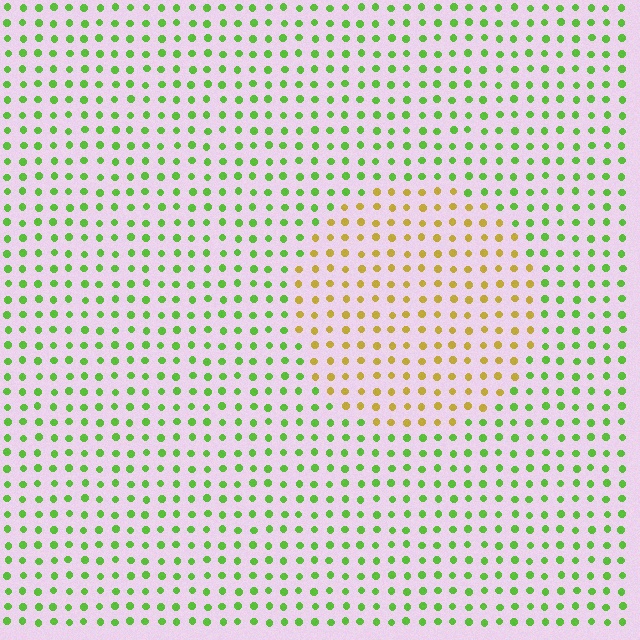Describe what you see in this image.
The image is filled with small lime elements in a uniform arrangement. A circle-shaped region is visible where the elements are tinted to a slightly different hue, forming a subtle color boundary.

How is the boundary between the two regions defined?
The boundary is defined purely by a slight shift in hue (about 56 degrees). Spacing, size, and orientation are identical on both sides.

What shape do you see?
I see a circle.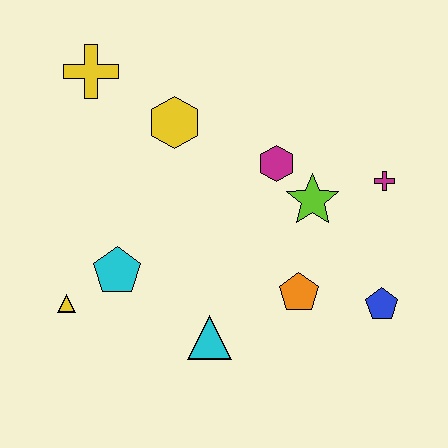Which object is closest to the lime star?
The magenta hexagon is closest to the lime star.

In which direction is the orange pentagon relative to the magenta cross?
The orange pentagon is below the magenta cross.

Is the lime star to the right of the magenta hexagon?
Yes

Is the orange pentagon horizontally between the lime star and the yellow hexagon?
Yes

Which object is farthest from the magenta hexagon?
The yellow triangle is farthest from the magenta hexagon.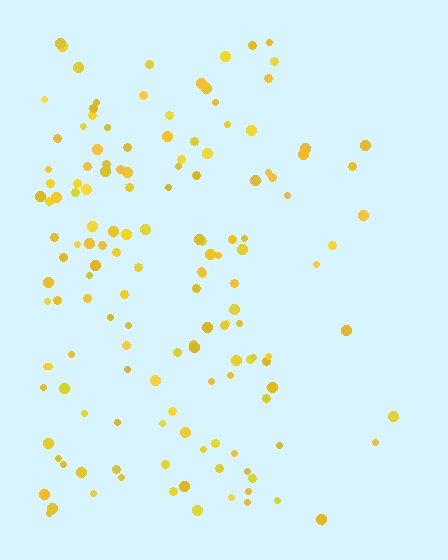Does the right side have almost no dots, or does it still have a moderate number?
Still a moderate number, just noticeably fewer than the left.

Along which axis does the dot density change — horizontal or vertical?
Horizontal.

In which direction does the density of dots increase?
From right to left, with the left side densest.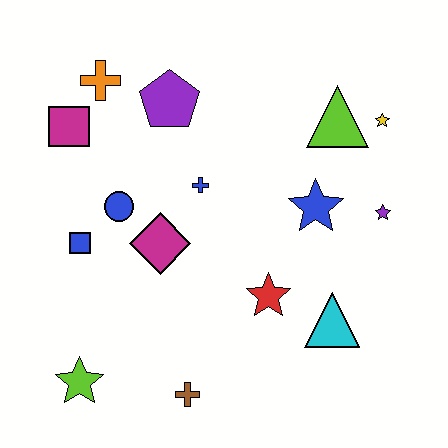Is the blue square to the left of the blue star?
Yes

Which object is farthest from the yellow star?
The lime star is farthest from the yellow star.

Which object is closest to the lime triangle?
The yellow star is closest to the lime triangle.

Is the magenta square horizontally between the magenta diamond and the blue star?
No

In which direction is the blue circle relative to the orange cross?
The blue circle is below the orange cross.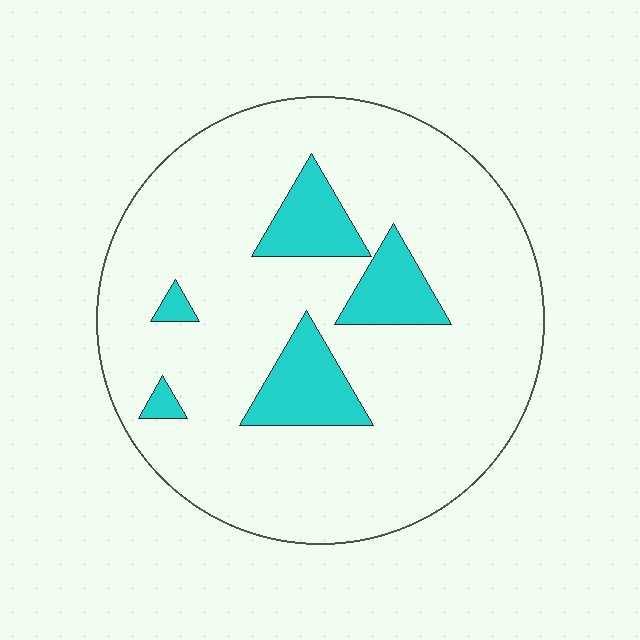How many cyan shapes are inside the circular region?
5.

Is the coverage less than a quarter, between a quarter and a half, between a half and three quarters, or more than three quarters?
Less than a quarter.